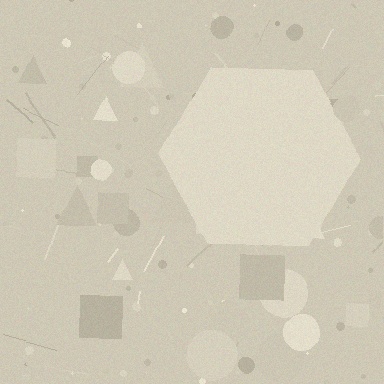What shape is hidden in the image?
A hexagon is hidden in the image.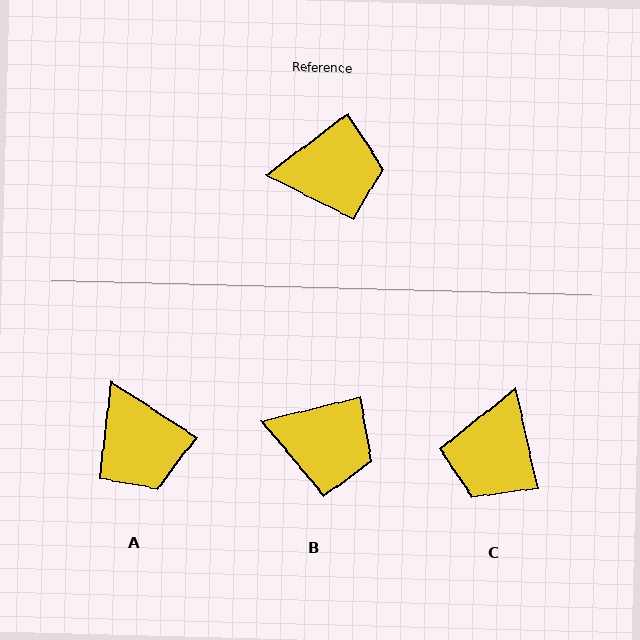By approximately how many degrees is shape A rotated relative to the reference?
Approximately 70 degrees clockwise.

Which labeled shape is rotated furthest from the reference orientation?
C, about 114 degrees away.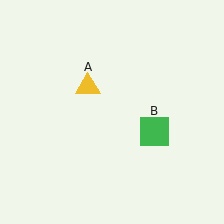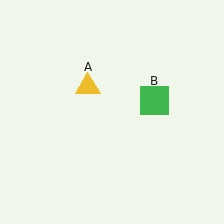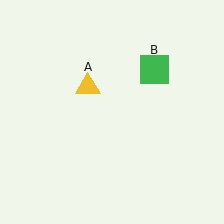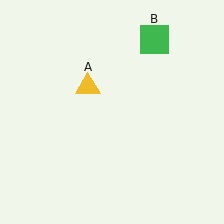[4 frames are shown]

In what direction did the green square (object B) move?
The green square (object B) moved up.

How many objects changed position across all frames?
1 object changed position: green square (object B).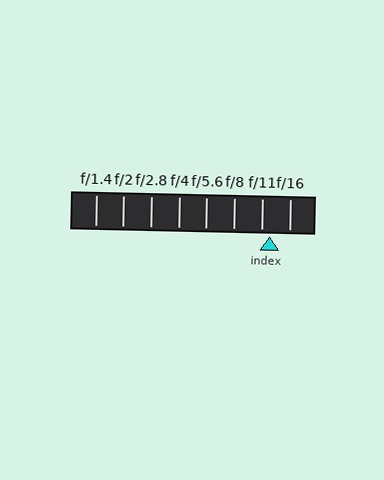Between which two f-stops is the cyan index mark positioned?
The index mark is between f/11 and f/16.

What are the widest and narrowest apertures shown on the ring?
The widest aperture shown is f/1.4 and the narrowest is f/16.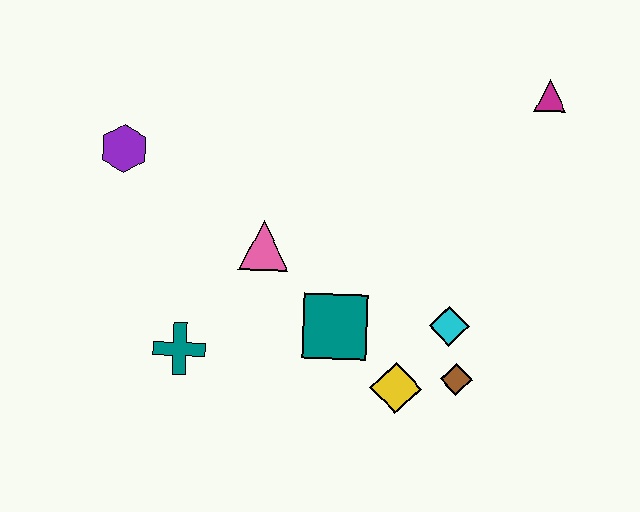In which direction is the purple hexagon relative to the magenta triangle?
The purple hexagon is to the left of the magenta triangle.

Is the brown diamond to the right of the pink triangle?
Yes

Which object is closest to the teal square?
The yellow diamond is closest to the teal square.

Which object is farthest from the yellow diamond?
The purple hexagon is farthest from the yellow diamond.